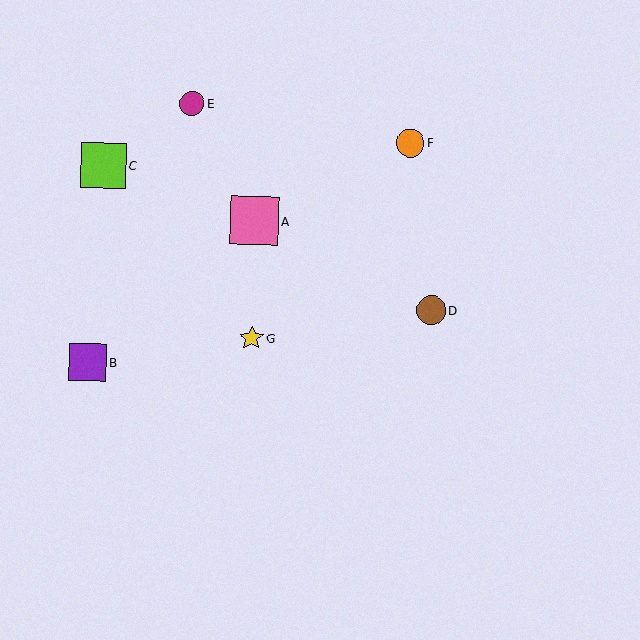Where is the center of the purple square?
The center of the purple square is at (88, 362).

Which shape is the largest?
The pink square (labeled A) is the largest.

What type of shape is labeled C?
Shape C is a lime square.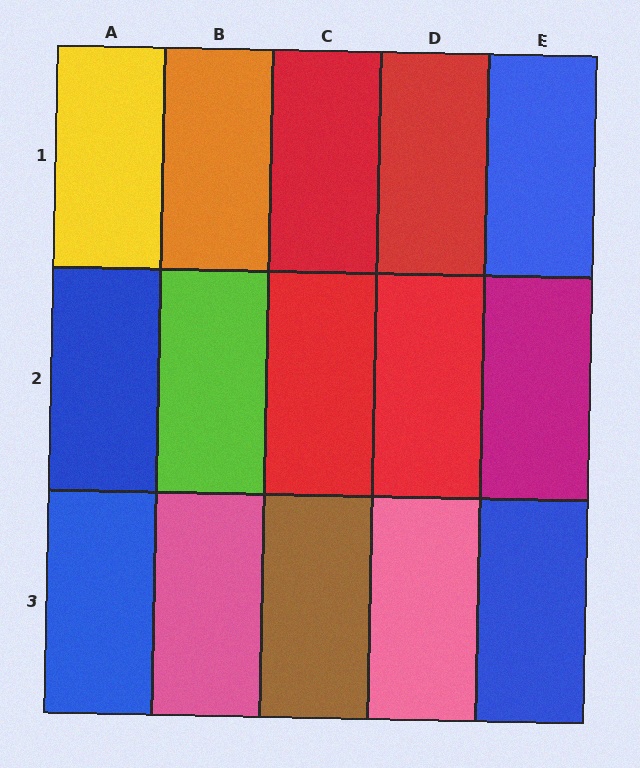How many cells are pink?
2 cells are pink.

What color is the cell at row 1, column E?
Blue.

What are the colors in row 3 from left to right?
Blue, pink, brown, pink, blue.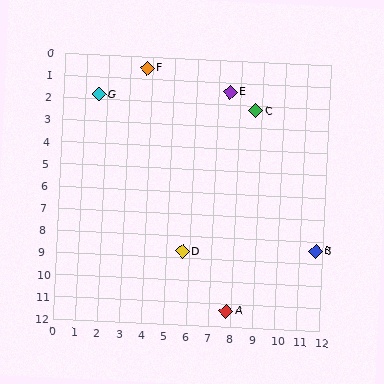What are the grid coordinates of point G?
Point G is at approximately (1.6, 1.8).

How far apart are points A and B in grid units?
Points A and B are about 4.9 grid units apart.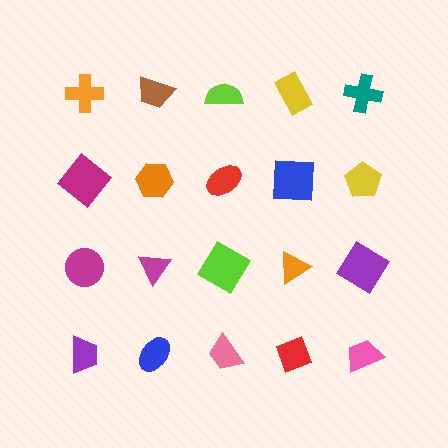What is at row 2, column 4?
A blue square.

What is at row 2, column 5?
A yellow pentagon.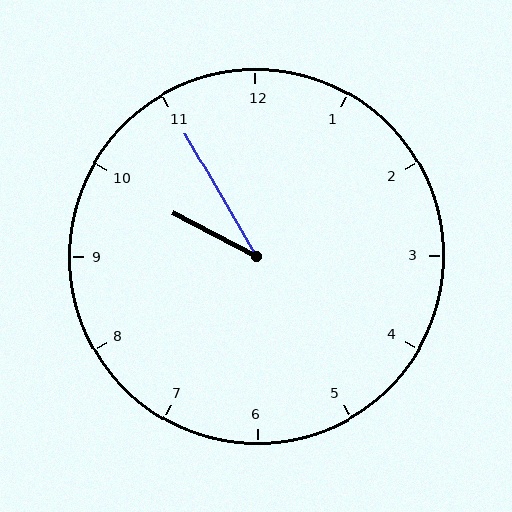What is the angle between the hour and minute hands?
Approximately 32 degrees.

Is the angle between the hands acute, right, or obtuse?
It is acute.